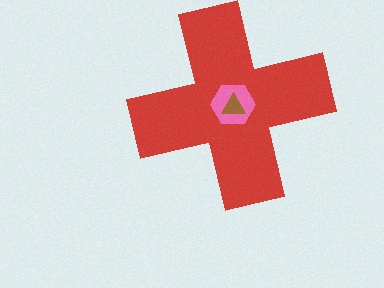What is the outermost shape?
The red cross.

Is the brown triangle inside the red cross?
Yes.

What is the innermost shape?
The brown triangle.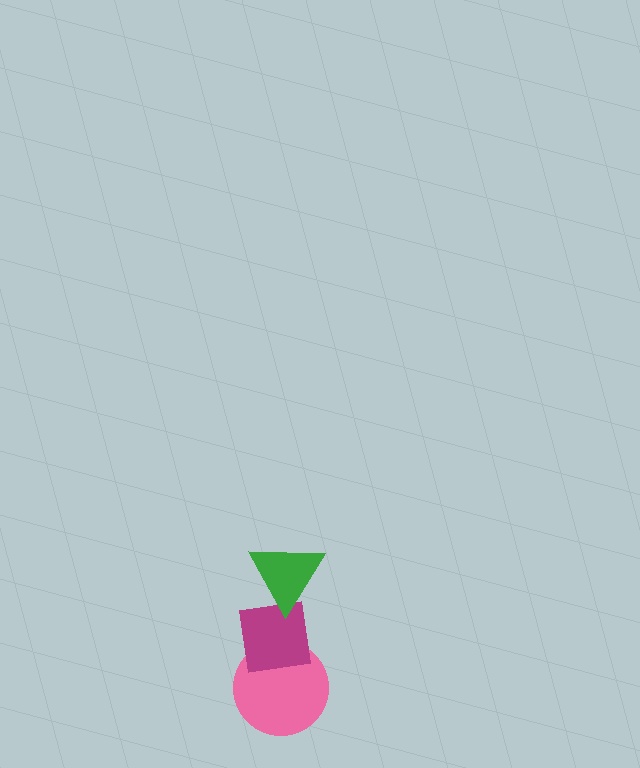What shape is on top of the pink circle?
The magenta square is on top of the pink circle.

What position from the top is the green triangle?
The green triangle is 1st from the top.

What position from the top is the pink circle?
The pink circle is 3rd from the top.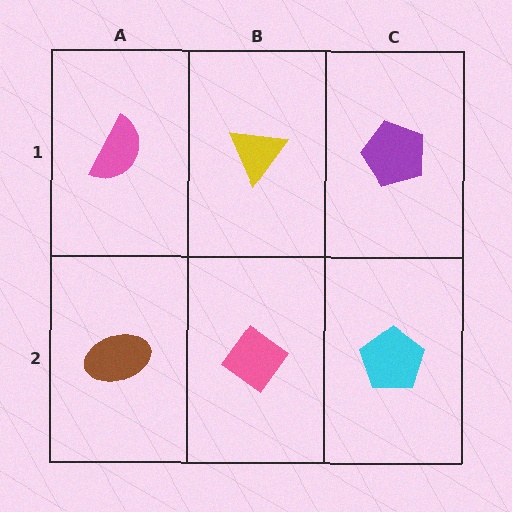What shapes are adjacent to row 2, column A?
A pink semicircle (row 1, column A), a pink diamond (row 2, column B).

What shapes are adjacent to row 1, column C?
A cyan pentagon (row 2, column C), a yellow triangle (row 1, column B).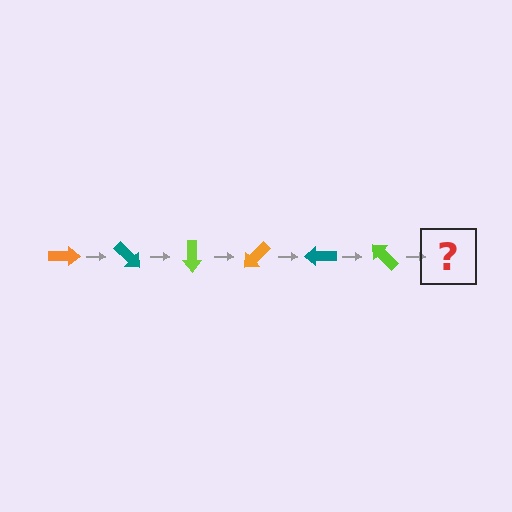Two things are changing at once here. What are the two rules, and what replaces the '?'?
The two rules are that it rotates 45 degrees each step and the color cycles through orange, teal, and lime. The '?' should be an orange arrow, rotated 270 degrees from the start.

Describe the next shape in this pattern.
It should be an orange arrow, rotated 270 degrees from the start.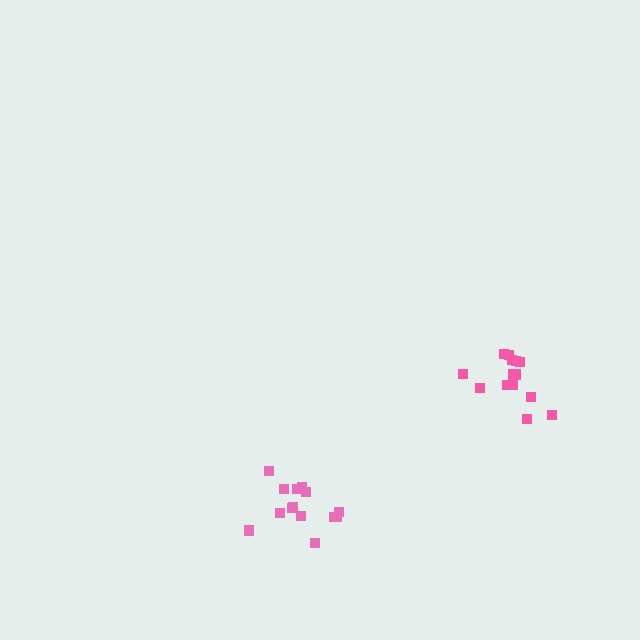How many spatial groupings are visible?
There are 2 spatial groupings.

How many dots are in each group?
Group 1: 14 dots, Group 2: 15 dots (29 total).